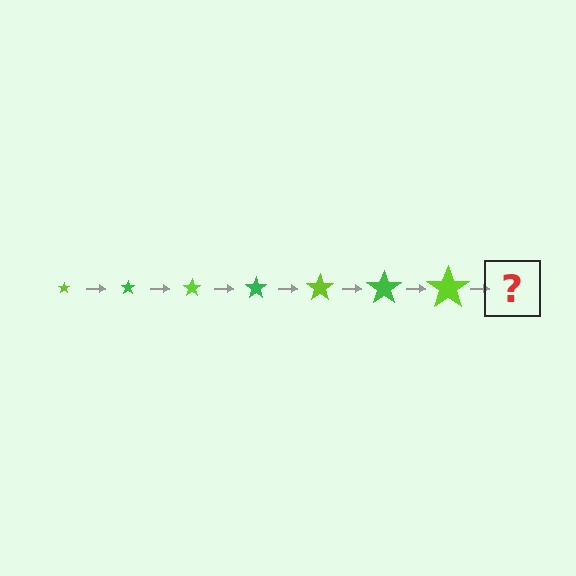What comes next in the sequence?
The next element should be a green star, larger than the previous one.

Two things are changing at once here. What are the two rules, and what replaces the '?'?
The two rules are that the star grows larger each step and the color cycles through lime and green. The '?' should be a green star, larger than the previous one.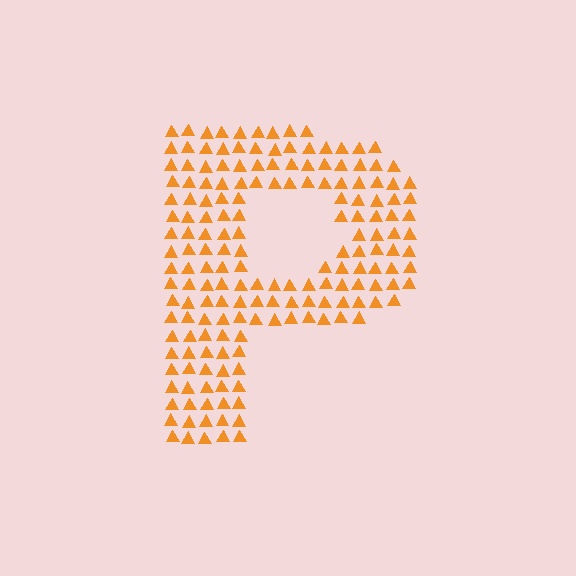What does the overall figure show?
The overall figure shows the letter P.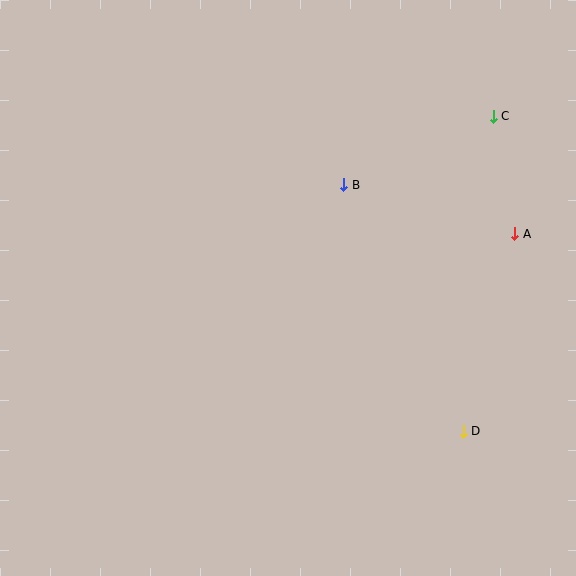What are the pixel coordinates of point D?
Point D is at (463, 431).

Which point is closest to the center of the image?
Point B at (344, 185) is closest to the center.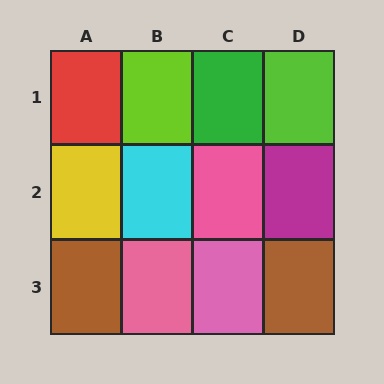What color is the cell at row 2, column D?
Magenta.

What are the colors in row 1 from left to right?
Red, lime, green, lime.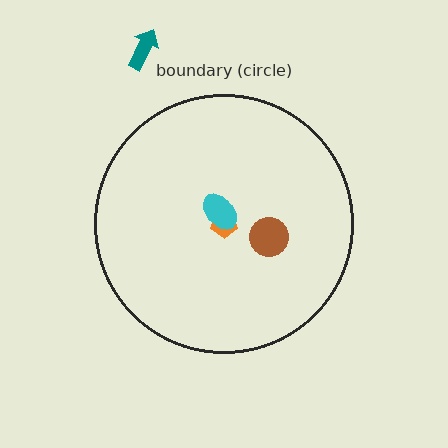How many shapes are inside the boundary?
3 inside, 1 outside.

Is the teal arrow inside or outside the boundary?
Outside.